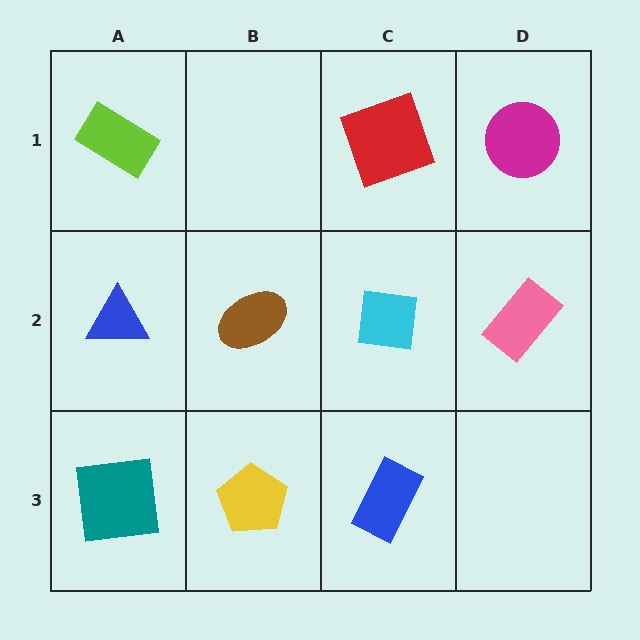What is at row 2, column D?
A pink rectangle.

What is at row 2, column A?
A blue triangle.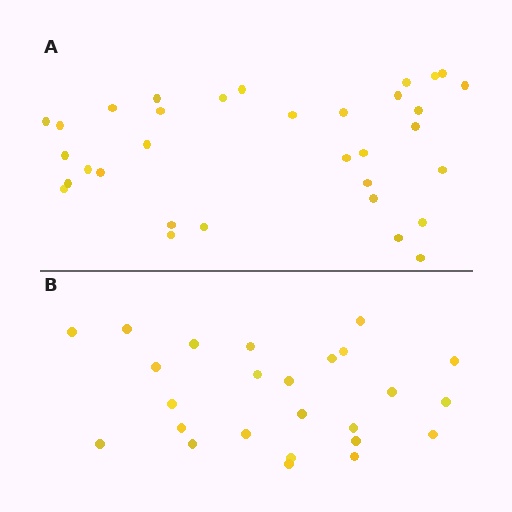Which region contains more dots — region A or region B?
Region A (the top region) has more dots.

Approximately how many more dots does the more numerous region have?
Region A has roughly 8 or so more dots than region B.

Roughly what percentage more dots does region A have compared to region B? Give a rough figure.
About 30% more.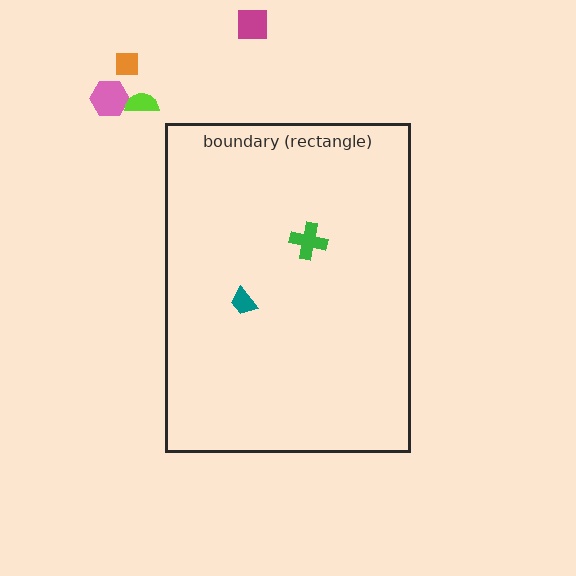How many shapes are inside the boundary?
2 inside, 4 outside.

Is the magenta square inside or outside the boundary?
Outside.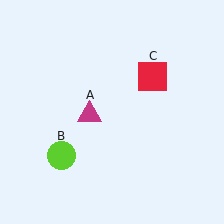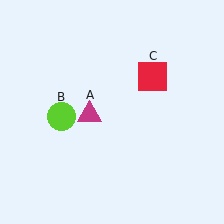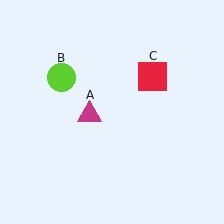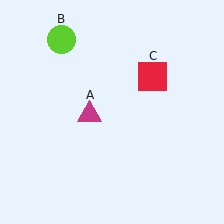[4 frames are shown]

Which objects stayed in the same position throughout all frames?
Magenta triangle (object A) and red square (object C) remained stationary.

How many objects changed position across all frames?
1 object changed position: lime circle (object B).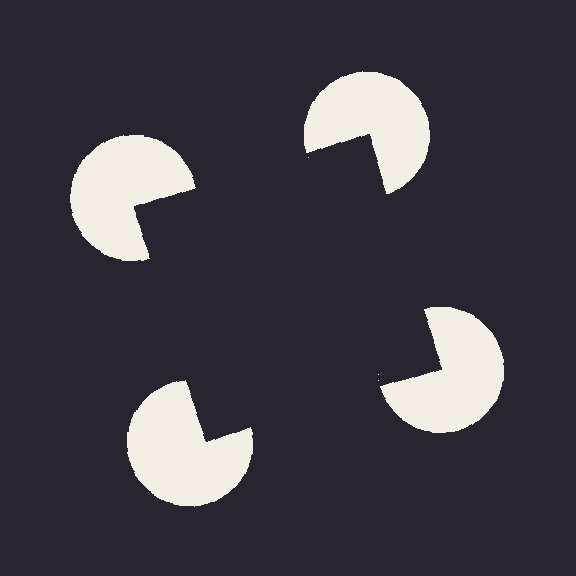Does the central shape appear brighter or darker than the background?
It typically appears slightly darker than the background, even though no actual brightness change is drawn.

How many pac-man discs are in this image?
There are 4 — one at each vertex of the illusory square.